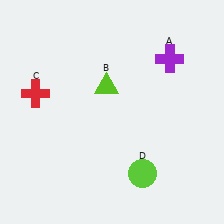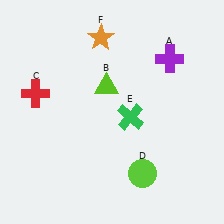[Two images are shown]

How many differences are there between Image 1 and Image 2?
There are 2 differences between the two images.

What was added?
A green cross (E), an orange star (F) were added in Image 2.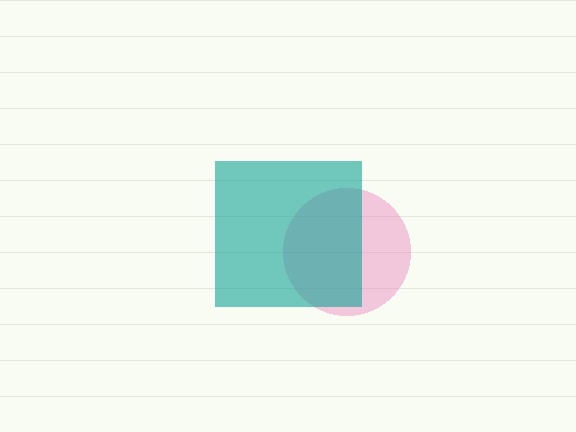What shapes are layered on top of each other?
The layered shapes are: a pink circle, a teal square.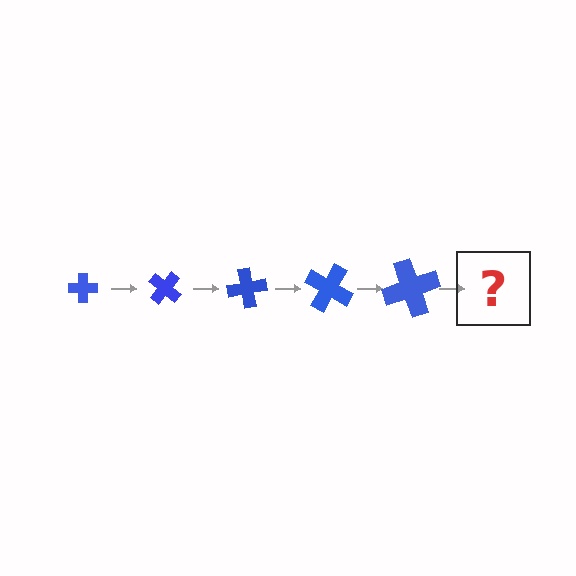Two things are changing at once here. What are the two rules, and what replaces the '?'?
The two rules are that the cross grows larger each step and it rotates 40 degrees each step. The '?' should be a cross, larger than the previous one and rotated 200 degrees from the start.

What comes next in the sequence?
The next element should be a cross, larger than the previous one and rotated 200 degrees from the start.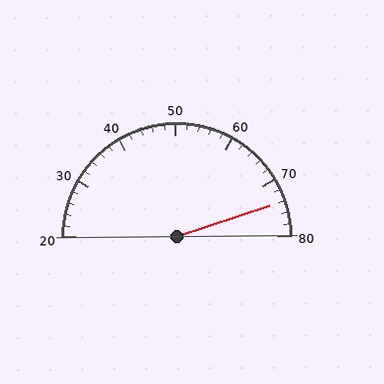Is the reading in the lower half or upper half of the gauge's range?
The reading is in the upper half of the range (20 to 80).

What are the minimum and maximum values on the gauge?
The gauge ranges from 20 to 80.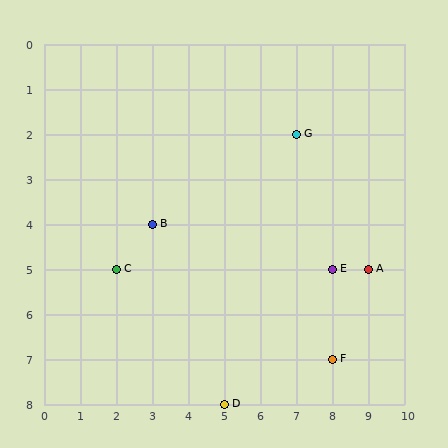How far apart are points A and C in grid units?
Points A and C are 7 columns apart.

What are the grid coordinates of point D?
Point D is at grid coordinates (5, 8).